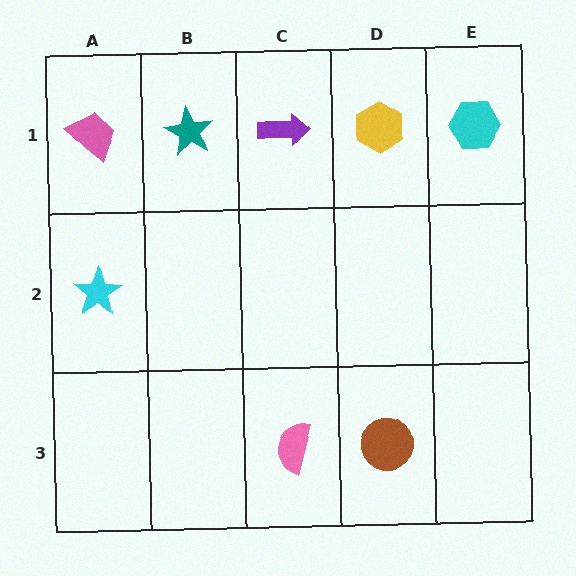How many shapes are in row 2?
1 shape.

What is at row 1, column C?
A purple arrow.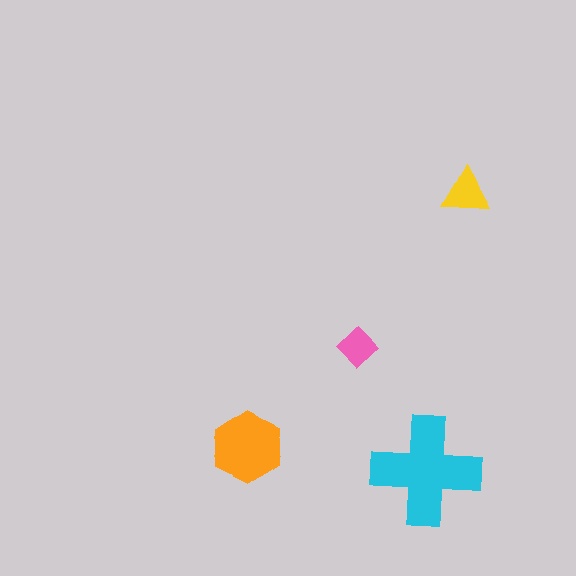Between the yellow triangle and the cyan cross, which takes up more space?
The cyan cross.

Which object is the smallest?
The pink diamond.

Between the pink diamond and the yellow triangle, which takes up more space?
The yellow triangle.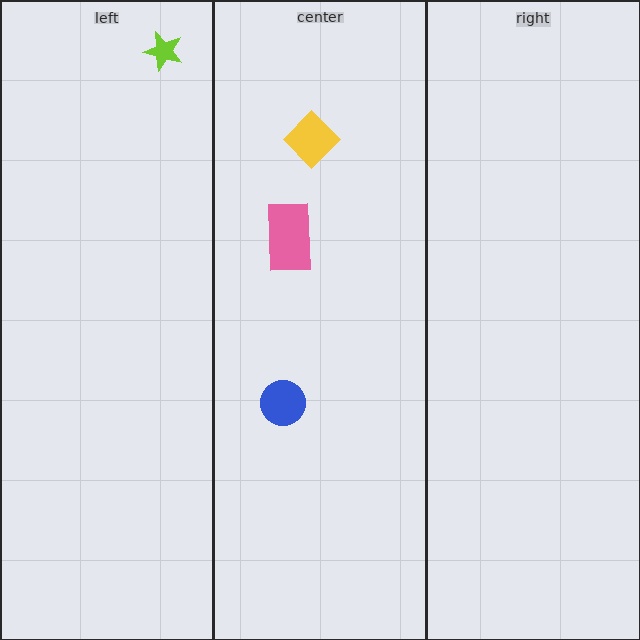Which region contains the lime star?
The left region.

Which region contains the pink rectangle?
The center region.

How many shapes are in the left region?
1.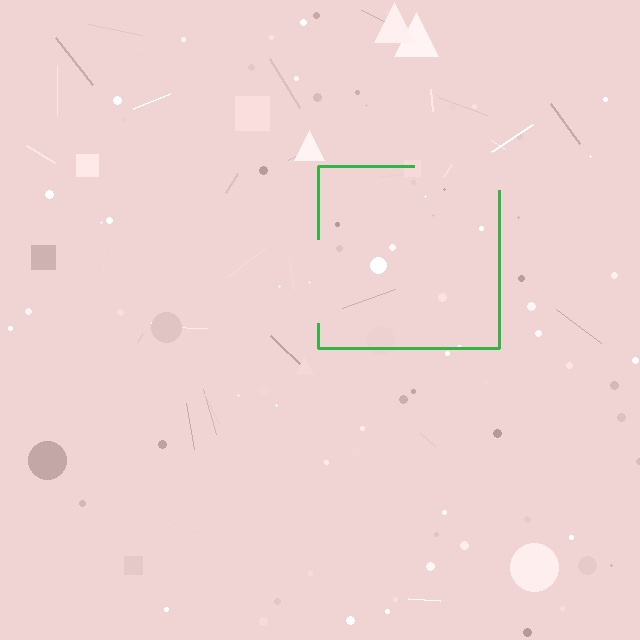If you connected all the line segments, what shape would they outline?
They would outline a square.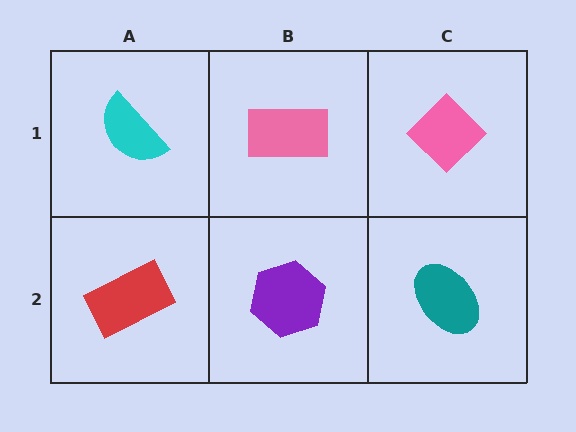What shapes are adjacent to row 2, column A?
A cyan semicircle (row 1, column A), a purple hexagon (row 2, column B).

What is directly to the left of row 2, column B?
A red rectangle.